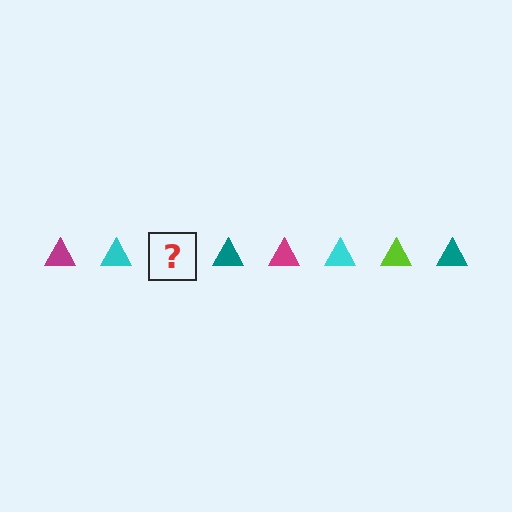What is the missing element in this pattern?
The missing element is a lime triangle.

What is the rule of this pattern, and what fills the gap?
The rule is that the pattern cycles through magenta, cyan, lime, teal triangles. The gap should be filled with a lime triangle.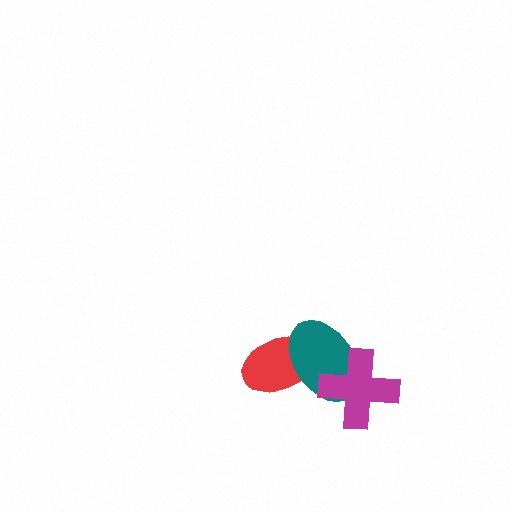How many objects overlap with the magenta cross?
1 object overlaps with the magenta cross.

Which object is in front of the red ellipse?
The teal ellipse is in front of the red ellipse.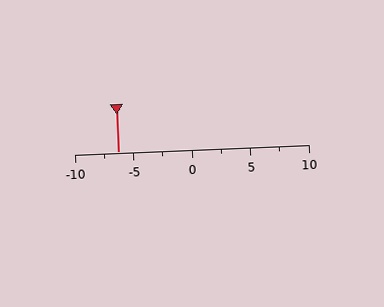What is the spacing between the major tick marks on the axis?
The major ticks are spaced 5 apart.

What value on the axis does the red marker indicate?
The marker indicates approximately -6.2.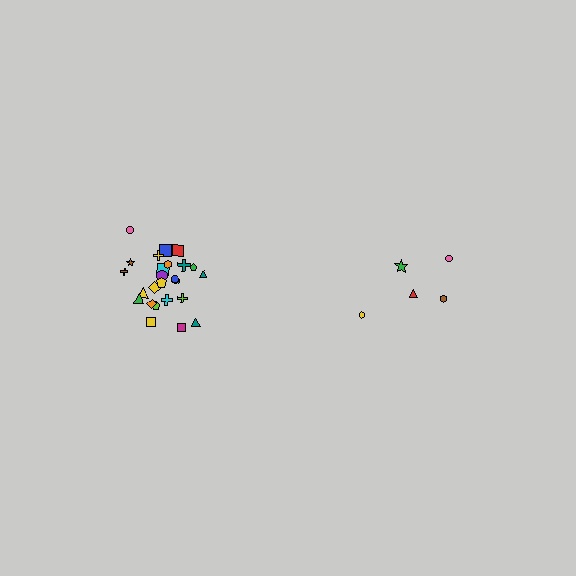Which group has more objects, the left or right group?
The left group.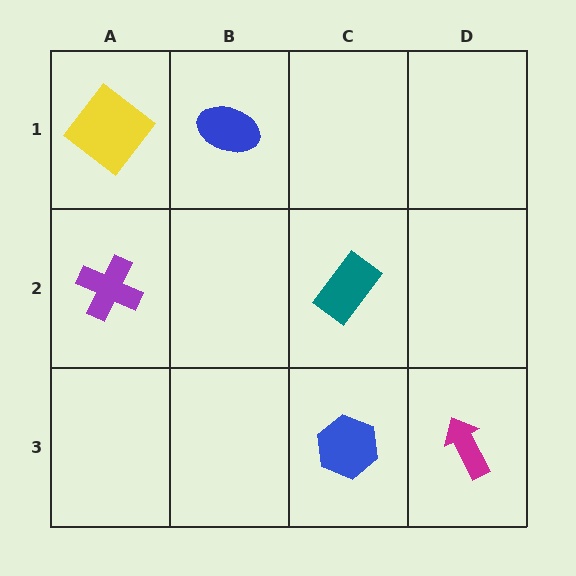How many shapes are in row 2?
2 shapes.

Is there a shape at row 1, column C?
No, that cell is empty.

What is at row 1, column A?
A yellow diamond.